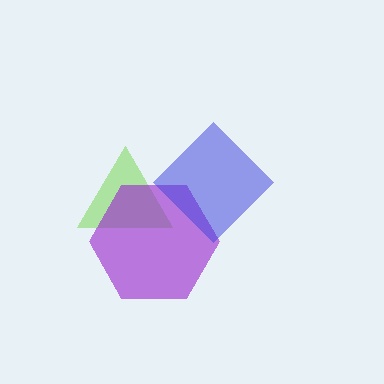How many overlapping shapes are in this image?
There are 3 overlapping shapes in the image.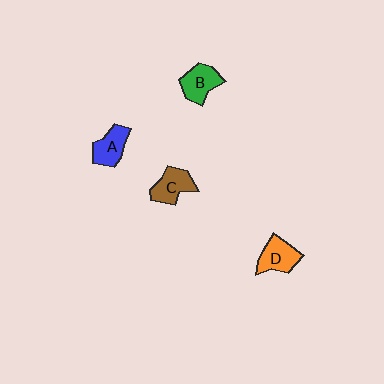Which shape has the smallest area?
Shape A (blue).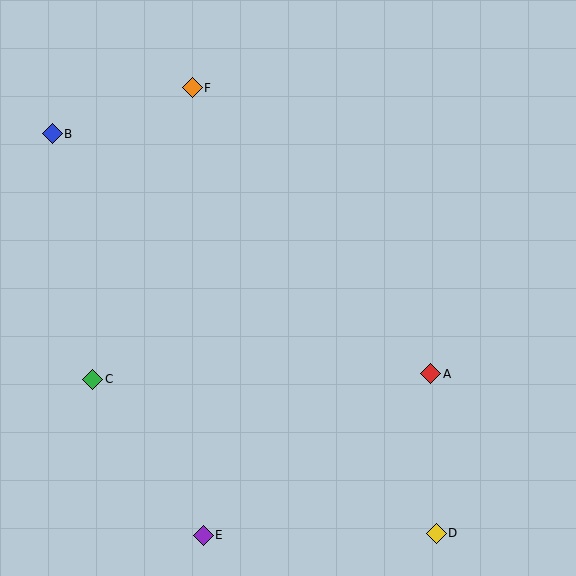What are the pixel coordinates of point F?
Point F is at (192, 88).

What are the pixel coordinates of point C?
Point C is at (93, 379).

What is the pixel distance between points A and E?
The distance between A and E is 279 pixels.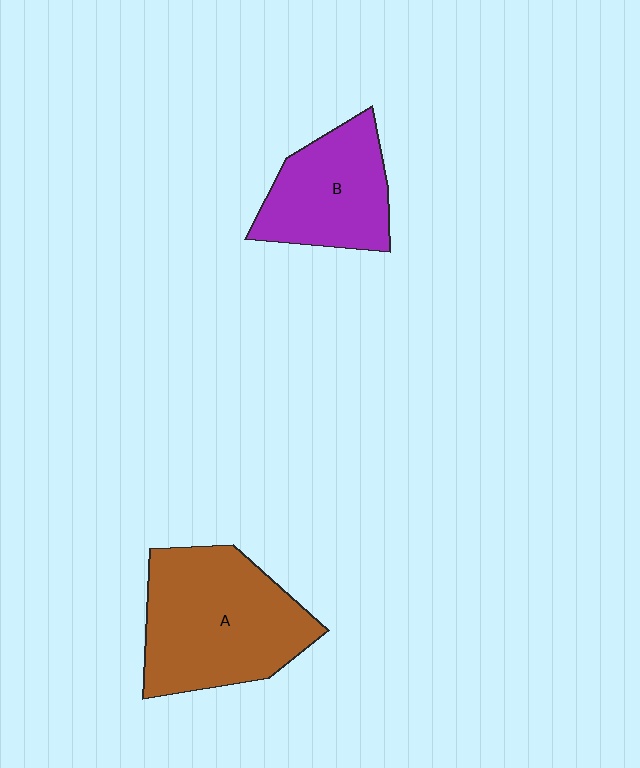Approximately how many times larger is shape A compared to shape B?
Approximately 1.5 times.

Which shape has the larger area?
Shape A (brown).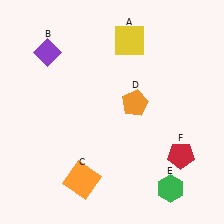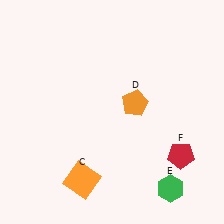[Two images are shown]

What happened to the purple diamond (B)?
The purple diamond (B) was removed in Image 2. It was in the top-left area of Image 1.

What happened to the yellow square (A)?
The yellow square (A) was removed in Image 2. It was in the top-right area of Image 1.